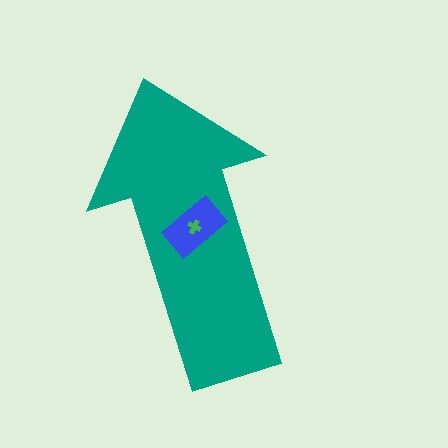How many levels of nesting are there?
3.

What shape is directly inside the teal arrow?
The blue rectangle.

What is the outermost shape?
The teal arrow.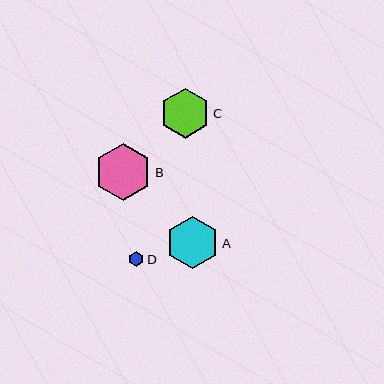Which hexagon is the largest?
Hexagon B is the largest with a size of approximately 57 pixels.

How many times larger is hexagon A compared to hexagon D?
Hexagon A is approximately 3.4 times the size of hexagon D.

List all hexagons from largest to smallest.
From largest to smallest: B, A, C, D.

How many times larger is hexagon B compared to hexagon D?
Hexagon B is approximately 3.7 times the size of hexagon D.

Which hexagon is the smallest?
Hexagon D is the smallest with a size of approximately 15 pixels.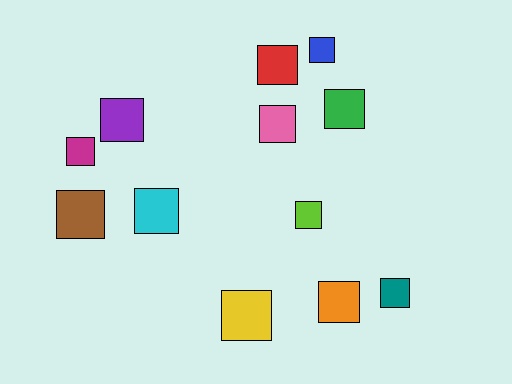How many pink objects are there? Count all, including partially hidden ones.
There is 1 pink object.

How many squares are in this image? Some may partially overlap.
There are 12 squares.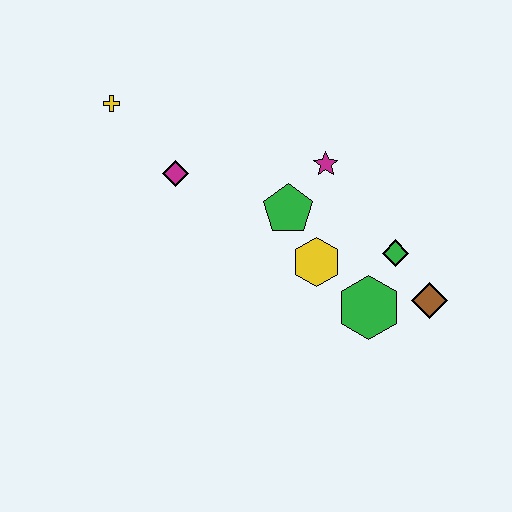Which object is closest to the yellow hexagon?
The green pentagon is closest to the yellow hexagon.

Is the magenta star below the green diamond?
No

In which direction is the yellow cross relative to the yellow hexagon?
The yellow cross is to the left of the yellow hexagon.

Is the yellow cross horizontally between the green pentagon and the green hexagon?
No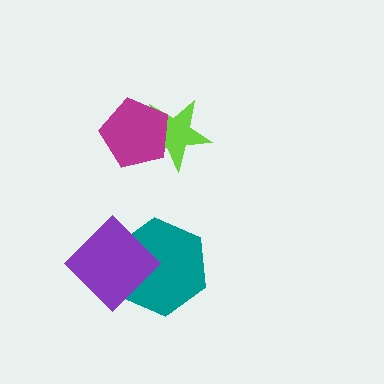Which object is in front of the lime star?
The magenta pentagon is in front of the lime star.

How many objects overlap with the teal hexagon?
1 object overlaps with the teal hexagon.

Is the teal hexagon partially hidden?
Yes, it is partially covered by another shape.